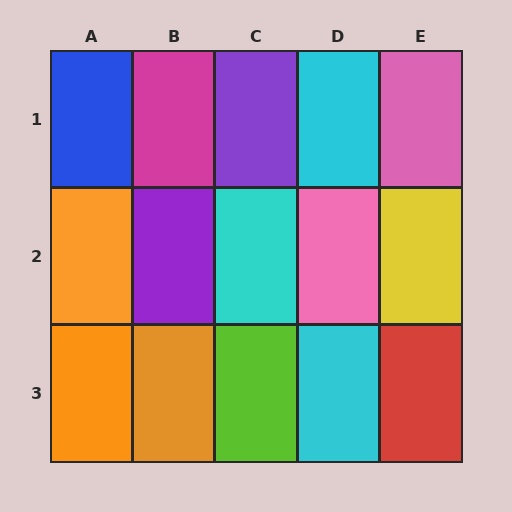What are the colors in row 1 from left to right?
Blue, magenta, purple, cyan, pink.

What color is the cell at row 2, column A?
Orange.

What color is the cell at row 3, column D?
Cyan.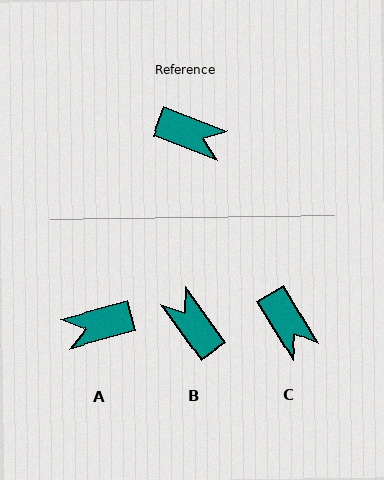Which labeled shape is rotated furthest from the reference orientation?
B, about 146 degrees away.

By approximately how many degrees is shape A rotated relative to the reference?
Approximately 144 degrees clockwise.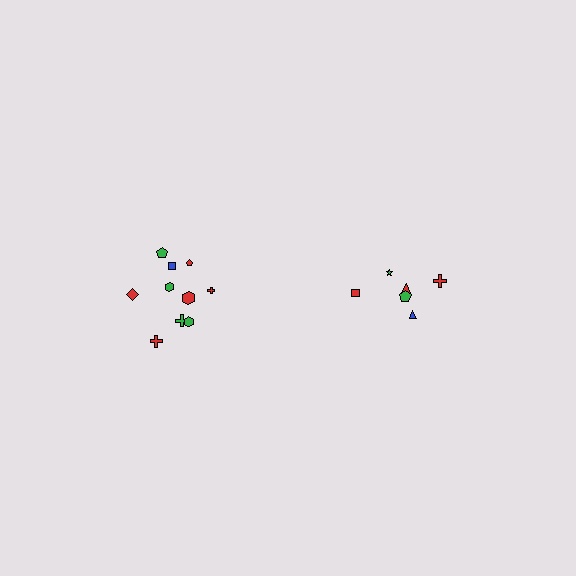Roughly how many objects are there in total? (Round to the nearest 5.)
Roughly 15 objects in total.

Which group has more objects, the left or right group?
The left group.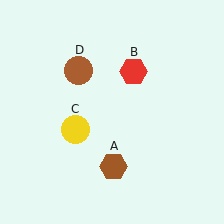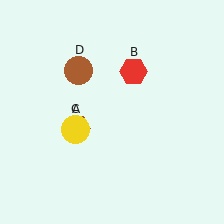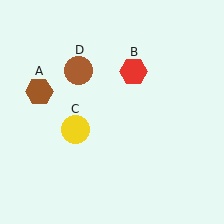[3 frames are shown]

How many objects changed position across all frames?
1 object changed position: brown hexagon (object A).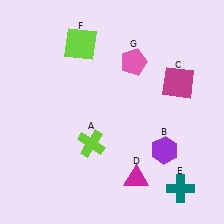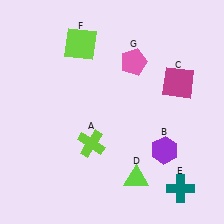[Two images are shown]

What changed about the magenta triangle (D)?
In Image 1, D is magenta. In Image 2, it changed to lime.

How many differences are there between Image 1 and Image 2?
There is 1 difference between the two images.